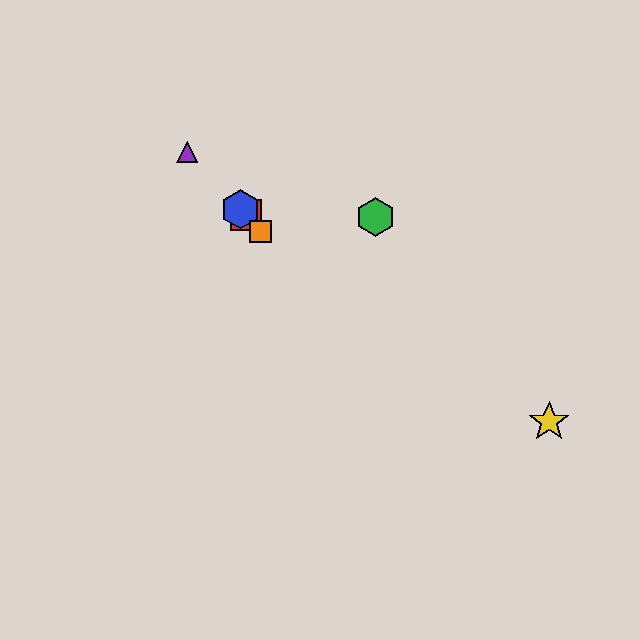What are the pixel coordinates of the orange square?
The orange square is at (261, 231).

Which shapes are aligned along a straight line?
The red square, the blue hexagon, the purple triangle, the orange square are aligned along a straight line.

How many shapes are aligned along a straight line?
4 shapes (the red square, the blue hexagon, the purple triangle, the orange square) are aligned along a straight line.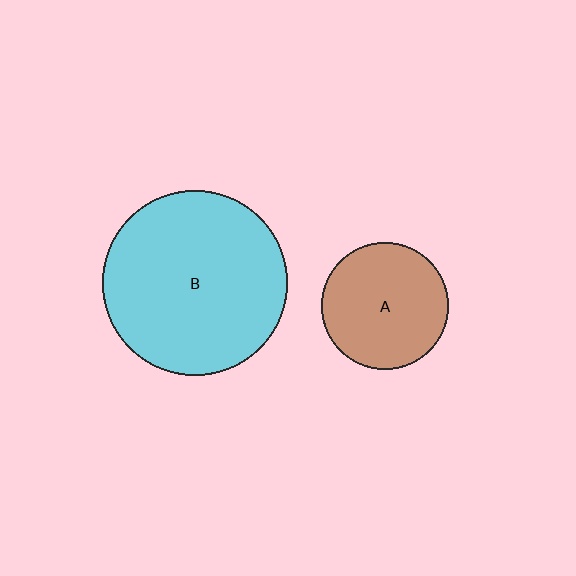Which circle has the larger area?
Circle B (cyan).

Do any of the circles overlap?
No, none of the circles overlap.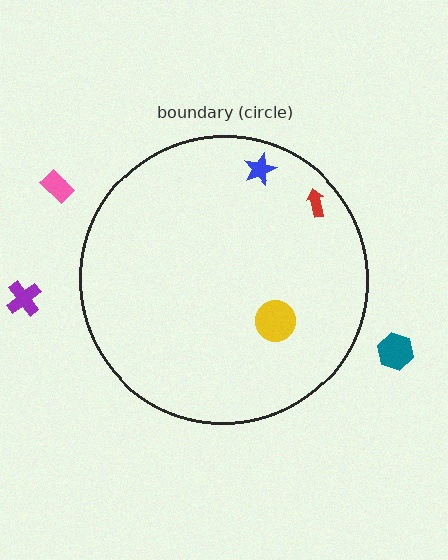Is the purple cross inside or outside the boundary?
Outside.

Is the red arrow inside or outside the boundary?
Inside.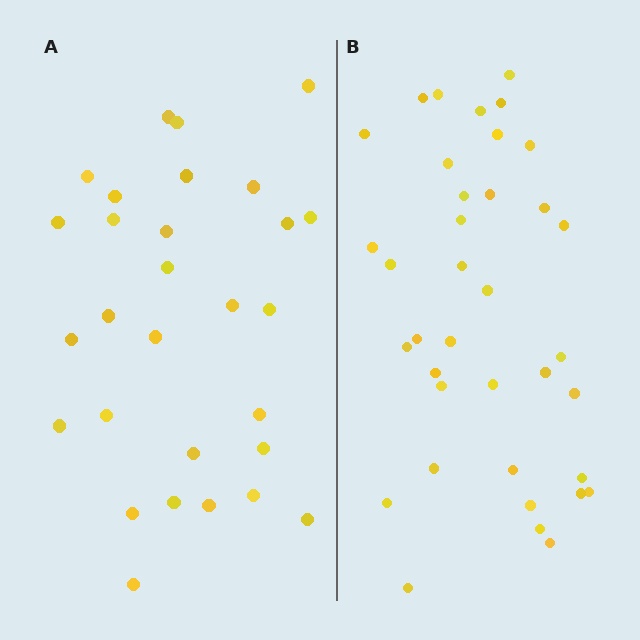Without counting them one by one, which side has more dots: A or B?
Region B (the right region) has more dots.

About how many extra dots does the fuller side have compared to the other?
Region B has roughly 8 or so more dots than region A.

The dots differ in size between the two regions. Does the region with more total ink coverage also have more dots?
No. Region A has more total ink coverage because its dots are larger, but region B actually contains more individual dots. Total area can be misleading — the number of items is what matters here.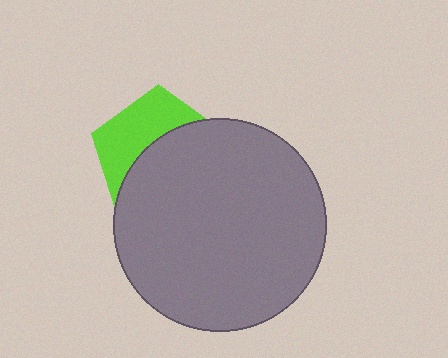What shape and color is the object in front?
The object in front is a gray circle.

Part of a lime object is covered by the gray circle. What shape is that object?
It is a pentagon.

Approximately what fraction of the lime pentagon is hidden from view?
Roughly 59% of the lime pentagon is hidden behind the gray circle.